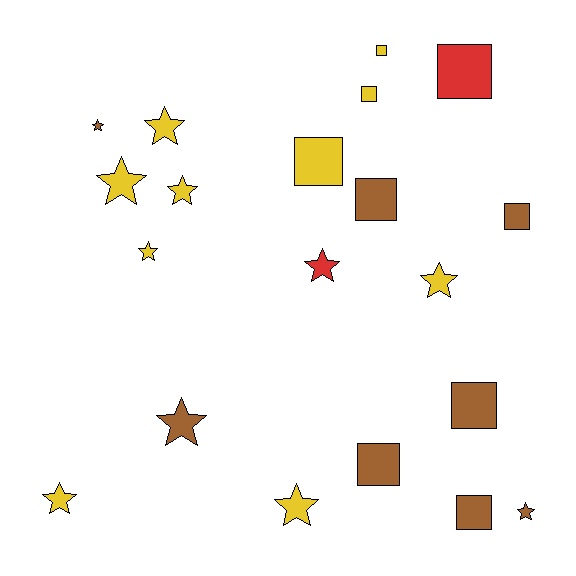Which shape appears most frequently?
Star, with 11 objects.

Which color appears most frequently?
Yellow, with 10 objects.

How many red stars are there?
There is 1 red star.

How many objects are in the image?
There are 20 objects.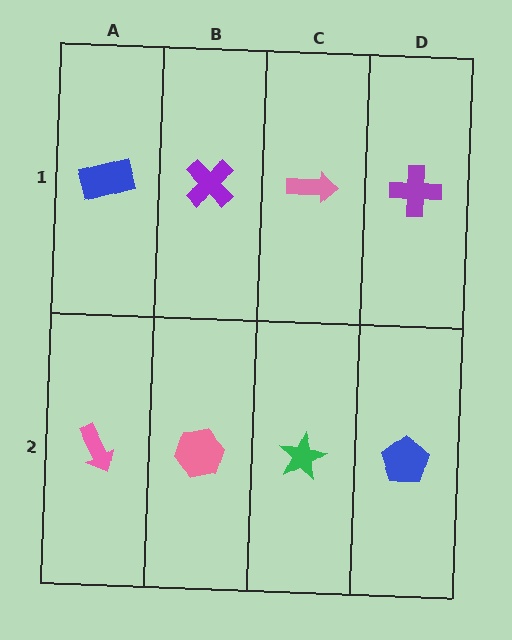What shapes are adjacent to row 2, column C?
A pink arrow (row 1, column C), a pink hexagon (row 2, column B), a blue pentagon (row 2, column D).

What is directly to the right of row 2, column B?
A green star.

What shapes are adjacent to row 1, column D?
A blue pentagon (row 2, column D), a pink arrow (row 1, column C).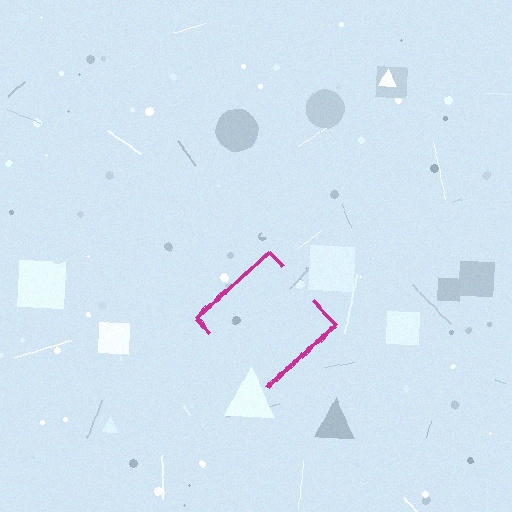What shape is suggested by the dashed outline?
The dashed outline suggests a diamond.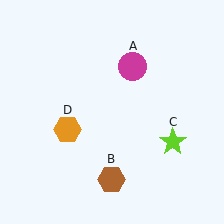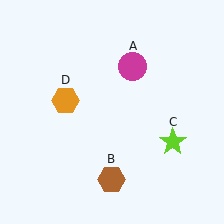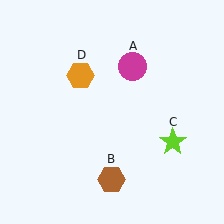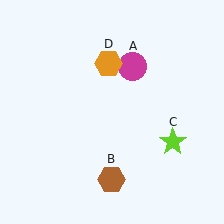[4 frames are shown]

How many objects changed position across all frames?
1 object changed position: orange hexagon (object D).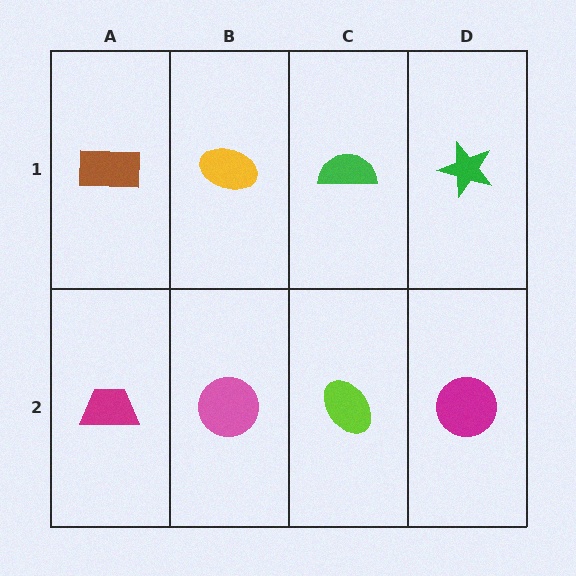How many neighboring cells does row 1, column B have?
3.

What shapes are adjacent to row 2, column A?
A brown rectangle (row 1, column A), a pink circle (row 2, column B).